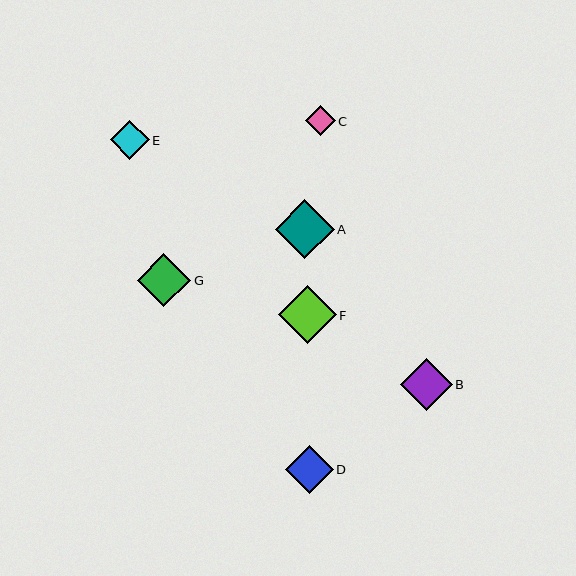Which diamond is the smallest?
Diamond C is the smallest with a size of approximately 30 pixels.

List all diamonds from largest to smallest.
From largest to smallest: A, F, G, B, D, E, C.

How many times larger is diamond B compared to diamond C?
Diamond B is approximately 1.7 times the size of diamond C.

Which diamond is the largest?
Diamond A is the largest with a size of approximately 59 pixels.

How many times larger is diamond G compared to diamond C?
Diamond G is approximately 1.8 times the size of diamond C.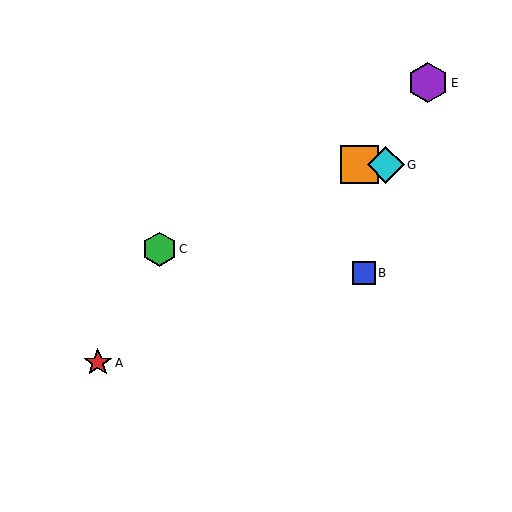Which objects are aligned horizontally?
Objects D, F, G are aligned horizontally.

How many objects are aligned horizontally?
3 objects (D, F, G) are aligned horizontally.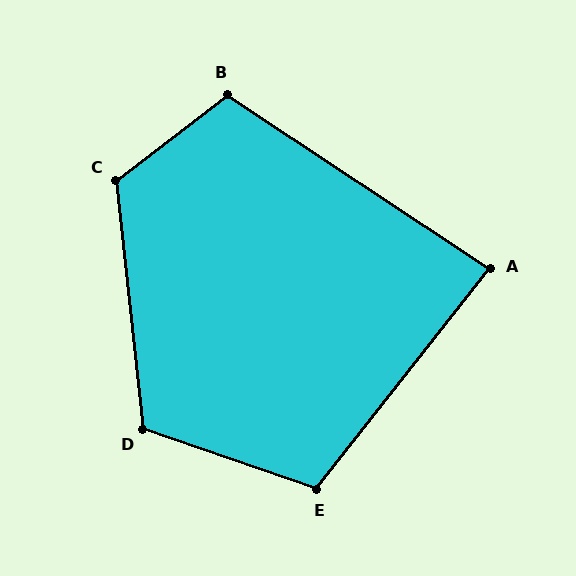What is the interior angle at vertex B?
Approximately 109 degrees (obtuse).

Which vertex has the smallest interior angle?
A, at approximately 85 degrees.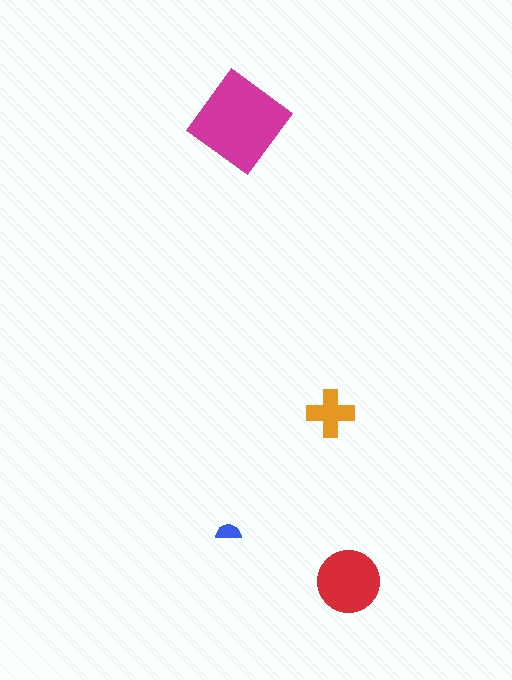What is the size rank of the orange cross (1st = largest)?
3rd.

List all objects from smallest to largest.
The blue semicircle, the orange cross, the red circle, the magenta diamond.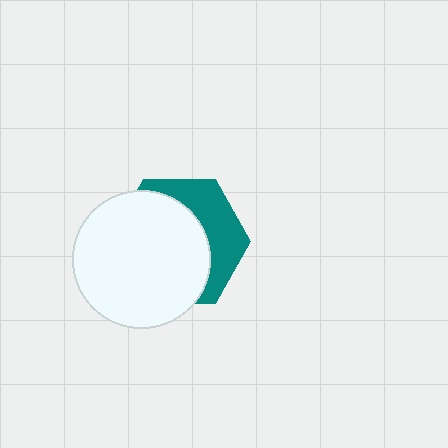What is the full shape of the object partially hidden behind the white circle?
The partially hidden object is a teal hexagon.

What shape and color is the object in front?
The object in front is a white circle.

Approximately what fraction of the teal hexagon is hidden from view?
Roughly 64% of the teal hexagon is hidden behind the white circle.